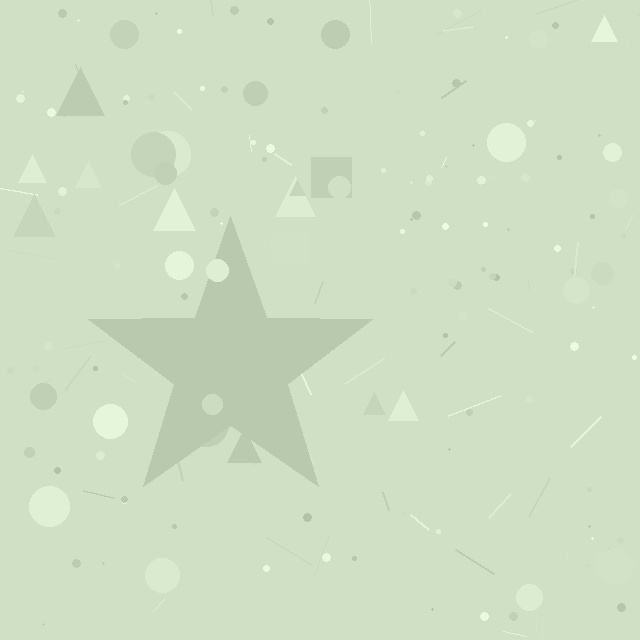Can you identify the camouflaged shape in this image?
The camouflaged shape is a star.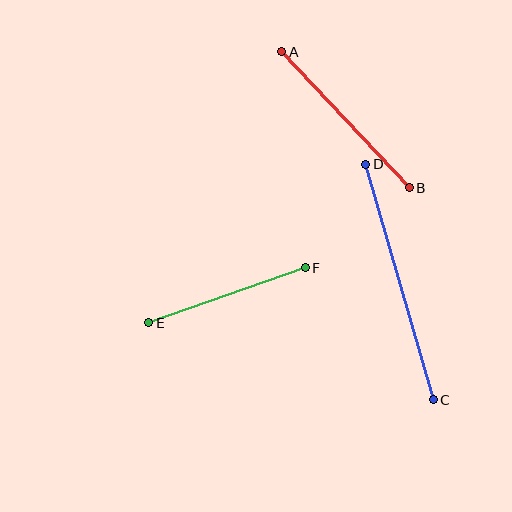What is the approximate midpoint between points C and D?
The midpoint is at approximately (400, 282) pixels.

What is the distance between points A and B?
The distance is approximately 186 pixels.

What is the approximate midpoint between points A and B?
The midpoint is at approximately (346, 120) pixels.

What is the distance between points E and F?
The distance is approximately 166 pixels.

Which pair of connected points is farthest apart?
Points C and D are farthest apart.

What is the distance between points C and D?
The distance is approximately 245 pixels.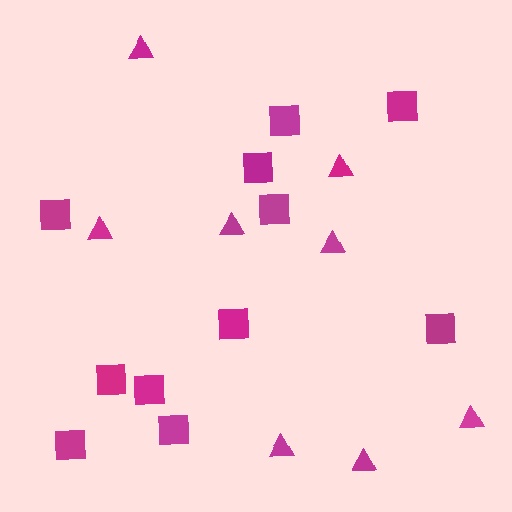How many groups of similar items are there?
There are 2 groups: one group of triangles (8) and one group of squares (11).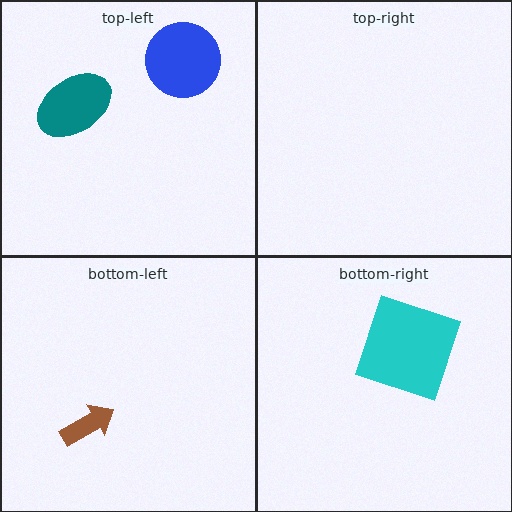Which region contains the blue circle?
The top-left region.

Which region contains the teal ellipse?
The top-left region.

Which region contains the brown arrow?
The bottom-left region.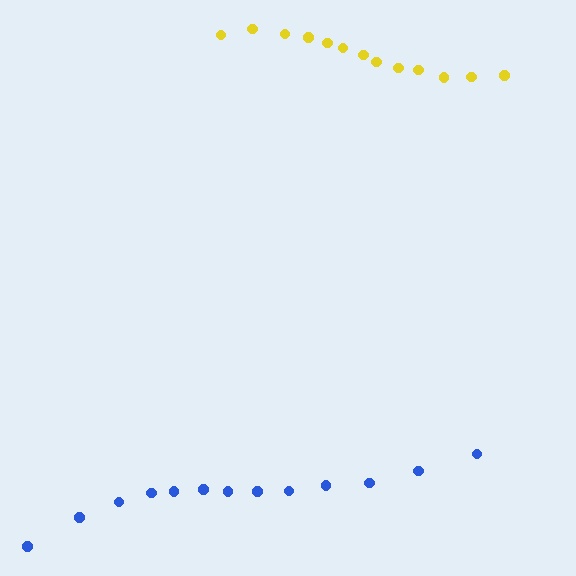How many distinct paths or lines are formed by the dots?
There are 2 distinct paths.